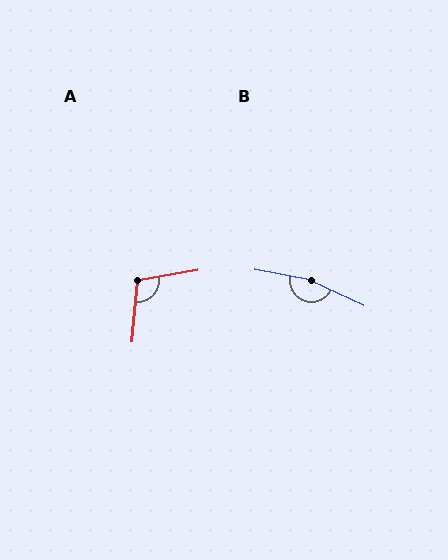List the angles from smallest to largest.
A (104°), B (166°).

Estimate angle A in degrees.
Approximately 104 degrees.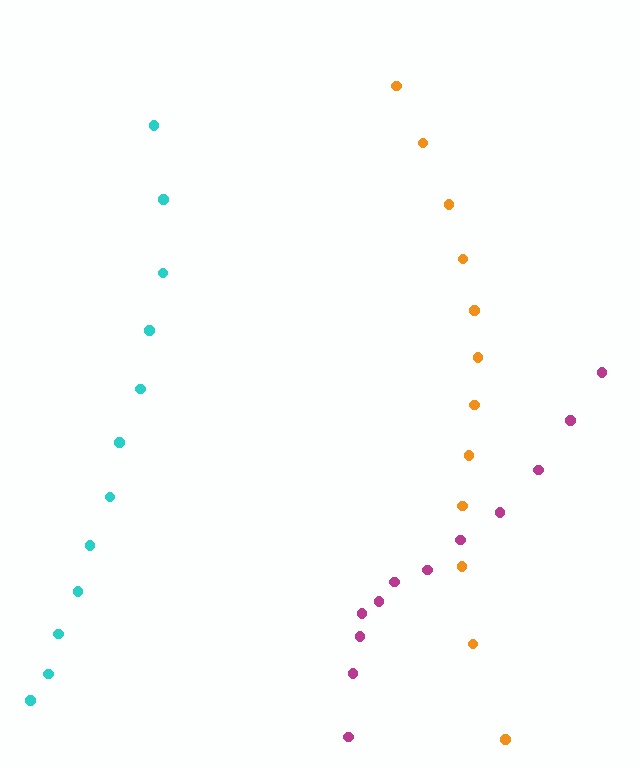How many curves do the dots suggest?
There are 3 distinct paths.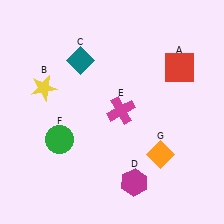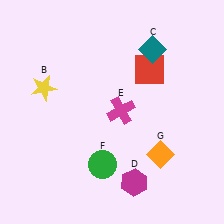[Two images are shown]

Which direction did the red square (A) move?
The red square (A) moved left.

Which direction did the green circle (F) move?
The green circle (F) moved right.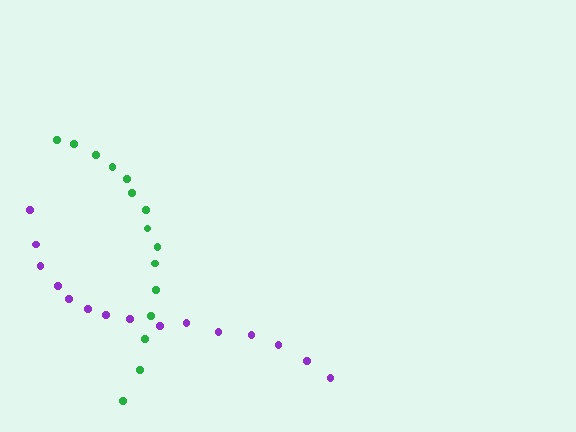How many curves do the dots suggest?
There are 2 distinct paths.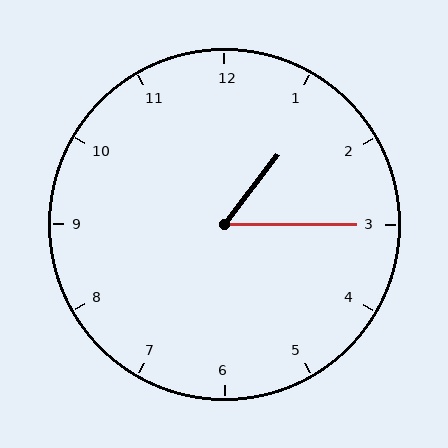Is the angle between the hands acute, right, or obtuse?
It is acute.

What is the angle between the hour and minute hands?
Approximately 52 degrees.